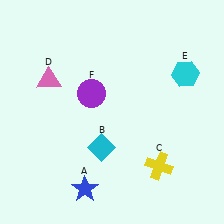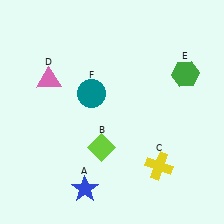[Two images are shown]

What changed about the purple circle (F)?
In Image 1, F is purple. In Image 2, it changed to teal.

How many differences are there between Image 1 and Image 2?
There are 3 differences between the two images.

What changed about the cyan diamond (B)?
In Image 1, B is cyan. In Image 2, it changed to lime.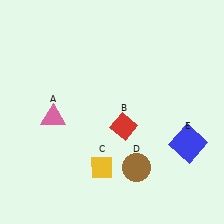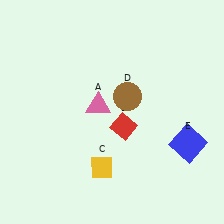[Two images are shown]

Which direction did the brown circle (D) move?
The brown circle (D) moved up.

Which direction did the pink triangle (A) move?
The pink triangle (A) moved right.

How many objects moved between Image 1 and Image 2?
2 objects moved between the two images.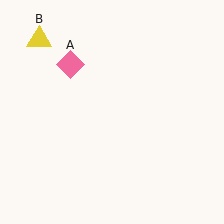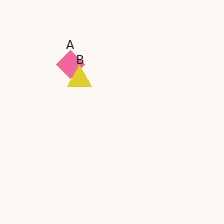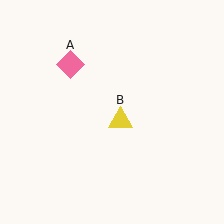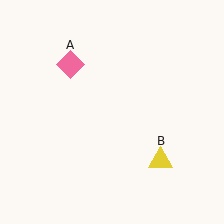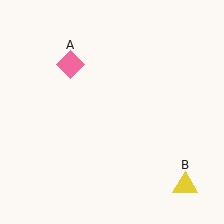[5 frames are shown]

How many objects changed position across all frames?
1 object changed position: yellow triangle (object B).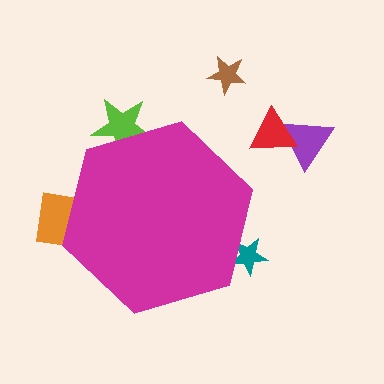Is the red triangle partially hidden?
No, the red triangle is fully visible.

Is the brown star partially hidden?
No, the brown star is fully visible.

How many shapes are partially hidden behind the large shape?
3 shapes are partially hidden.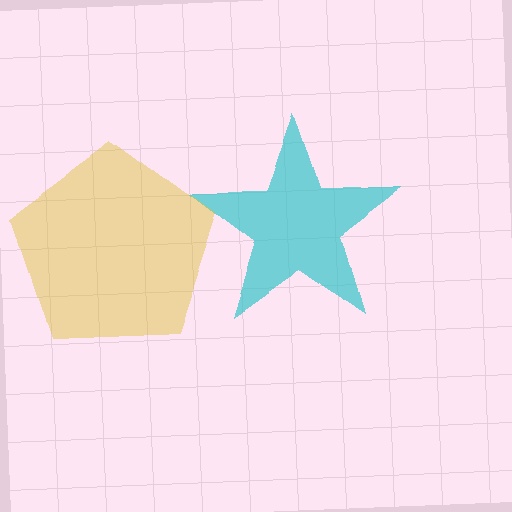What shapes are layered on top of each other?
The layered shapes are: a cyan star, a yellow pentagon.